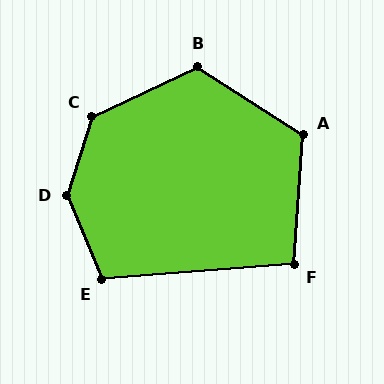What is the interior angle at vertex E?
Approximately 109 degrees (obtuse).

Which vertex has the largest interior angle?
D, at approximately 139 degrees.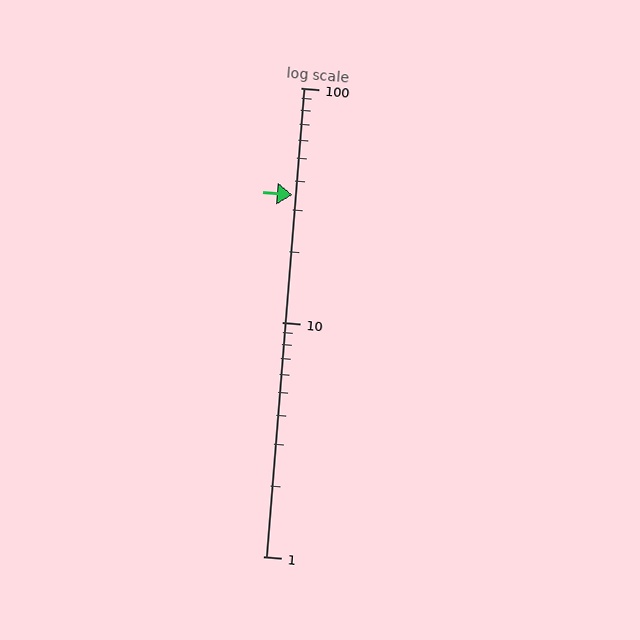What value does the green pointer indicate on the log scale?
The pointer indicates approximately 35.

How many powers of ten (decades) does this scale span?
The scale spans 2 decades, from 1 to 100.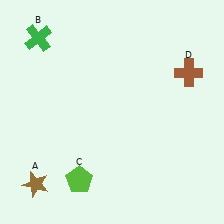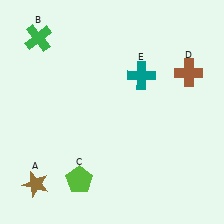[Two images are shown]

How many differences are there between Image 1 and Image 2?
There is 1 difference between the two images.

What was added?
A teal cross (E) was added in Image 2.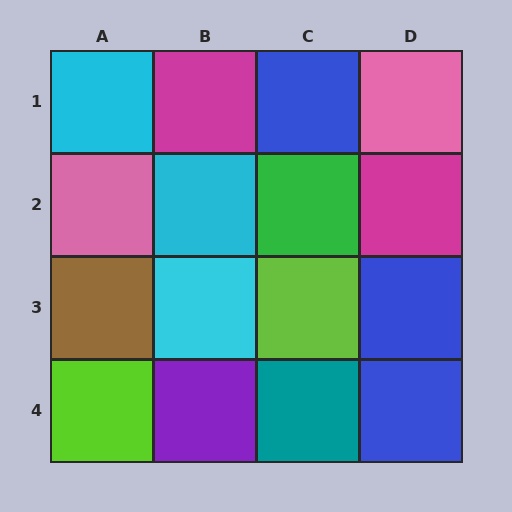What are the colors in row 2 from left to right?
Pink, cyan, green, magenta.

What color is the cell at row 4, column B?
Purple.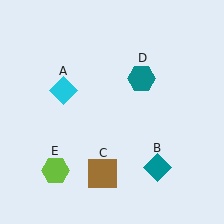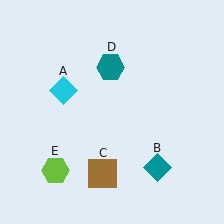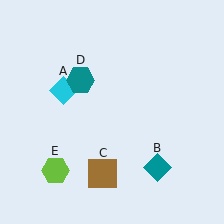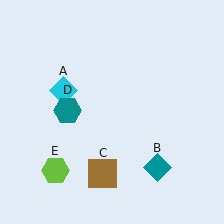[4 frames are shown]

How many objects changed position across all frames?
1 object changed position: teal hexagon (object D).